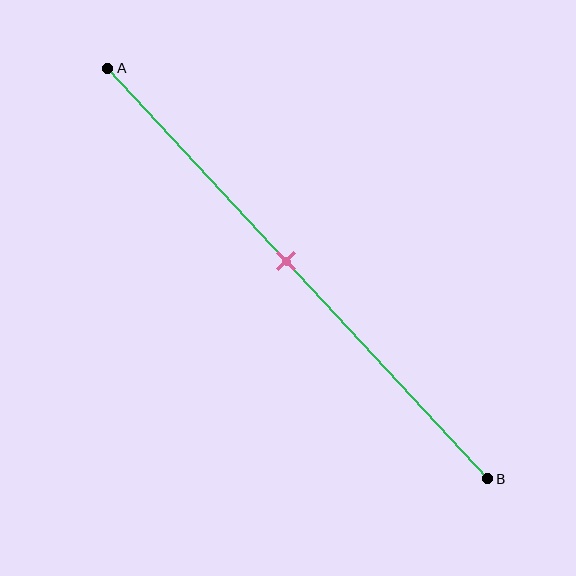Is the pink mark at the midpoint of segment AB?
Yes, the mark is approximately at the midpoint.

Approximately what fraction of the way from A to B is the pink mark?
The pink mark is approximately 45% of the way from A to B.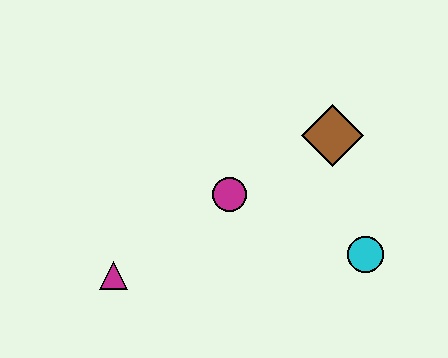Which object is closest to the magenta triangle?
The magenta circle is closest to the magenta triangle.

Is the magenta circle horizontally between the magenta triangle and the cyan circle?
Yes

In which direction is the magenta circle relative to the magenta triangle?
The magenta circle is to the right of the magenta triangle.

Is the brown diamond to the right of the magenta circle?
Yes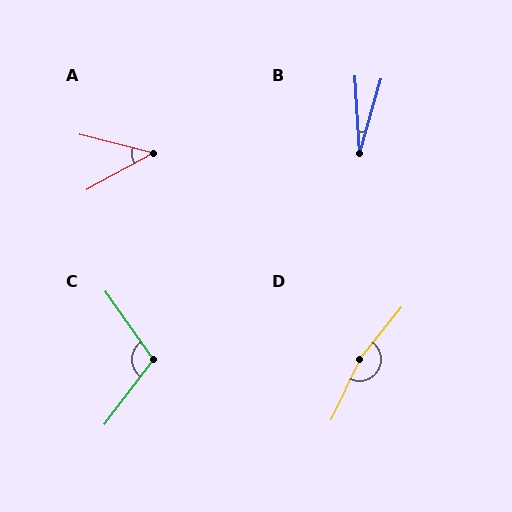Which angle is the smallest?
B, at approximately 19 degrees.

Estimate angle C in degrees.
Approximately 108 degrees.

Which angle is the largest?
D, at approximately 167 degrees.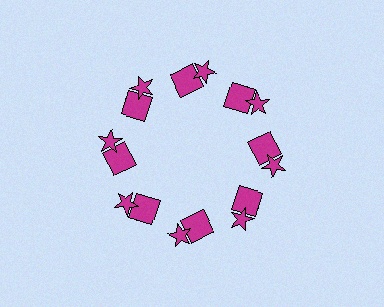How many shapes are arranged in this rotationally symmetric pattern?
There are 16 shapes, arranged in 8 groups of 2.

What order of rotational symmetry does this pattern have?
This pattern has 8-fold rotational symmetry.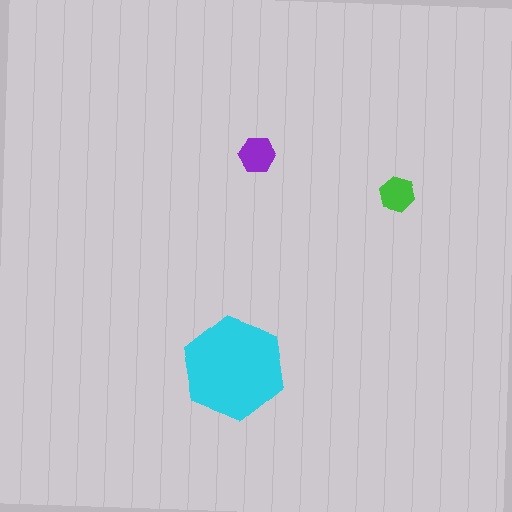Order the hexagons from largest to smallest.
the cyan one, the purple one, the green one.